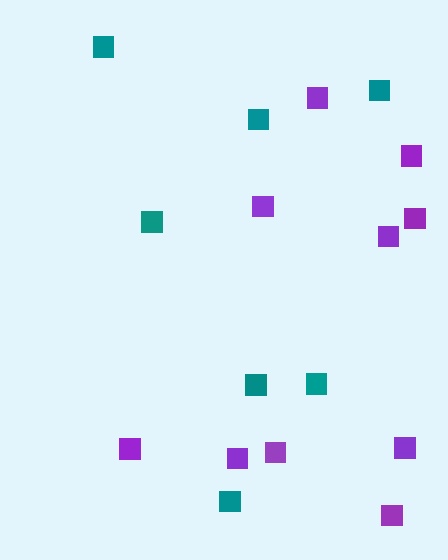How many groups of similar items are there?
There are 2 groups: one group of purple squares (10) and one group of teal squares (7).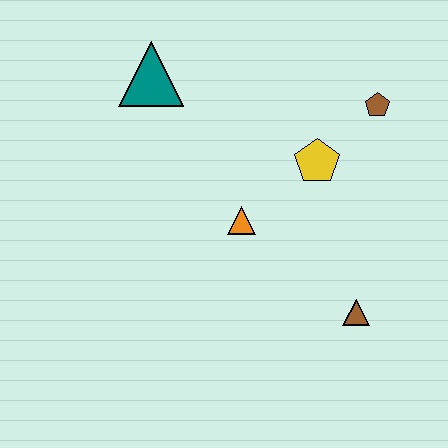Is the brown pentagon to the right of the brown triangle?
Yes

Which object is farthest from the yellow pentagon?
The teal triangle is farthest from the yellow pentagon.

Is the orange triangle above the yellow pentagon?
No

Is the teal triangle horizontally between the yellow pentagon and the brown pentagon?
No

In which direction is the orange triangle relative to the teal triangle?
The orange triangle is below the teal triangle.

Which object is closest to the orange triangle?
The yellow pentagon is closest to the orange triangle.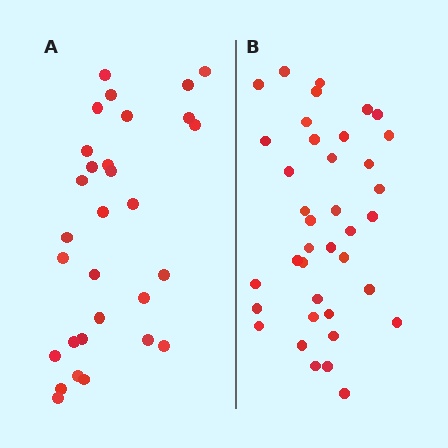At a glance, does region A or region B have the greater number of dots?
Region B (the right region) has more dots.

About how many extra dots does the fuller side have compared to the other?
Region B has roughly 8 or so more dots than region A.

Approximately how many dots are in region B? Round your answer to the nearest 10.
About 40 dots. (The exact count is 38, which rounds to 40.)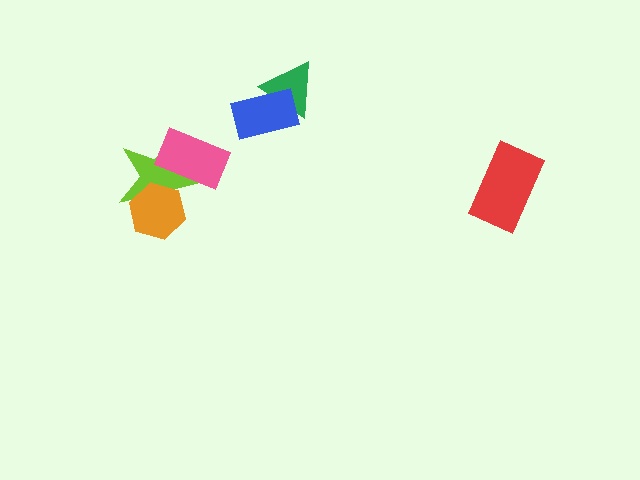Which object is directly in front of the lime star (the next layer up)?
The pink rectangle is directly in front of the lime star.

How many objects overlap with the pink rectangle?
1 object overlaps with the pink rectangle.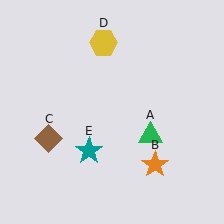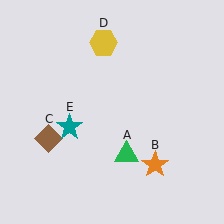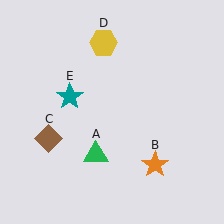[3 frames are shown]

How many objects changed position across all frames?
2 objects changed position: green triangle (object A), teal star (object E).